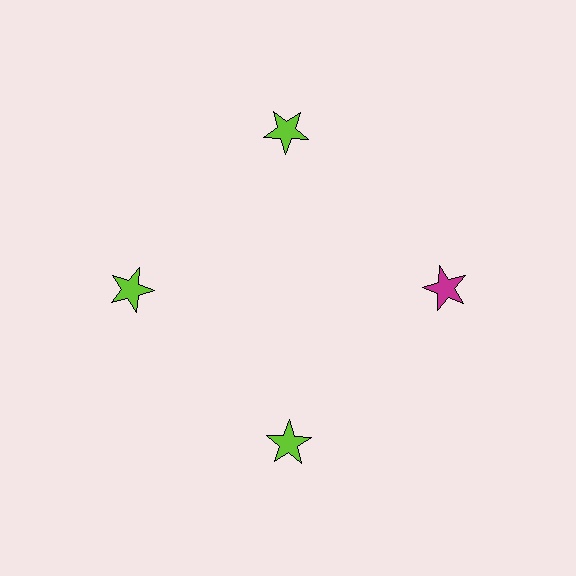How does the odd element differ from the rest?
It has a different color: magenta instead of lime.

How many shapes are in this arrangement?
There are 4 shapes arranged in a ring pattern.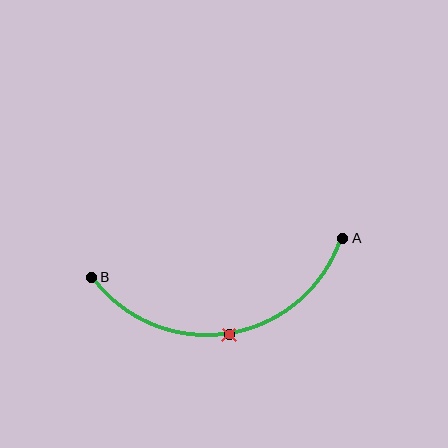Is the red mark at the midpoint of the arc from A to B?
Yes. The red mark lies on the arc at equal arc-length from both A and B — it is the arc midpoint.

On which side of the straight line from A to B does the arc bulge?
The arc bulges below the straight line connecting A and B.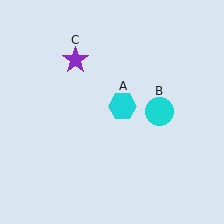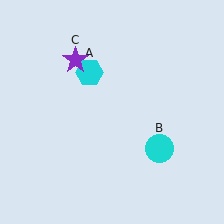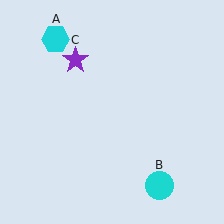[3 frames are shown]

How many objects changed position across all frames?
2 objects changed position: cyan hexagon (object A), cyan circle (object B).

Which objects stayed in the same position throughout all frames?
Purple star (object C) remained stationary.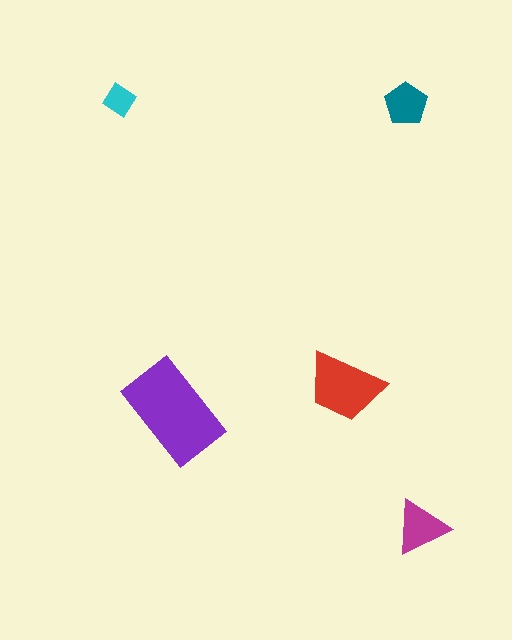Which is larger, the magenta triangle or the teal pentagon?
The magenta triangle.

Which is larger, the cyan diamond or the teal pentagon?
The teal pentagon.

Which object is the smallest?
The cyan diamond.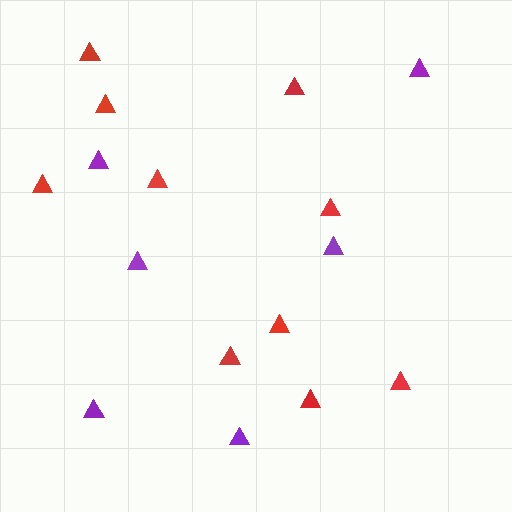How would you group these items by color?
There are 2 groups: one group of purple triangles (6) and one group of red triangles (10).